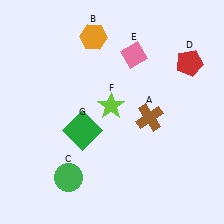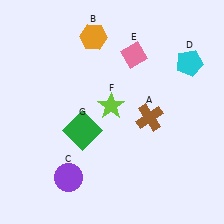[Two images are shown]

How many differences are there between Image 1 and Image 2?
There are 2 differences between the two images.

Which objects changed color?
C changed from green to purple. D changed from red to cyan.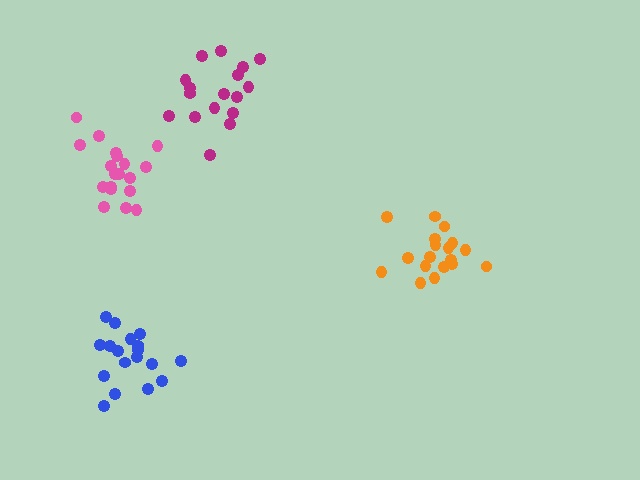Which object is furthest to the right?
The orange cluster is rightmost.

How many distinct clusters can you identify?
There are 4 distinct clusters.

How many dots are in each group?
Group 1: 19 dots, Group 2: 18 dots, Group 3: 17 dots, Group 4: 19 dots (73 total).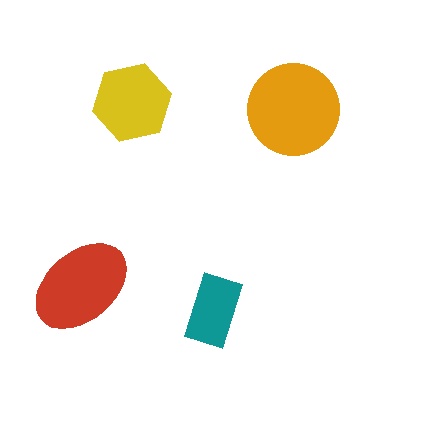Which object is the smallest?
The teal rectangle.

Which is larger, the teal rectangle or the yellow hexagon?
The yellow hexagon.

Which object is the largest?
The orange circle.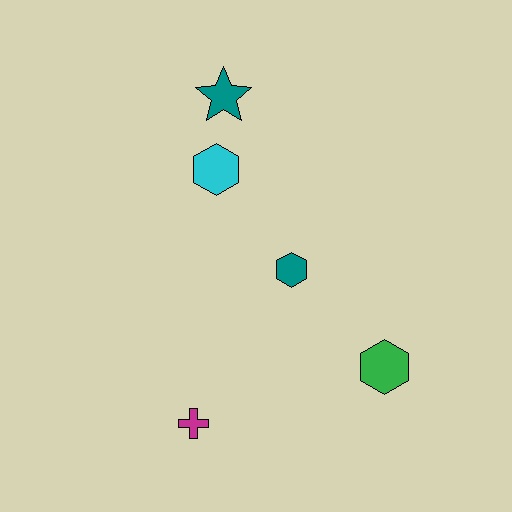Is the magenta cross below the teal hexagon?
Yes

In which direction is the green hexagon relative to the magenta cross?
The green hexagon is to the right of the magenta cross.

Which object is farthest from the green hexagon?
The teal star is farthest from the green hexagon.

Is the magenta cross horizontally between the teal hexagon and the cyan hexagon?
No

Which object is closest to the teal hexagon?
The cyan hexagon is closest to the teal hexagon.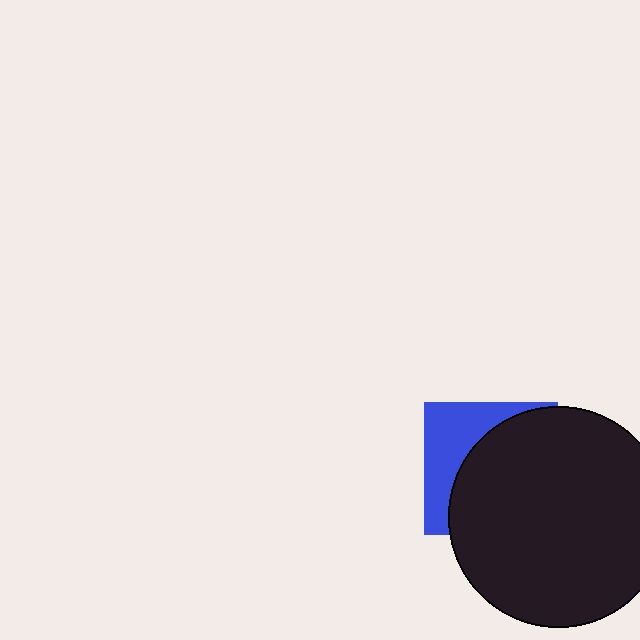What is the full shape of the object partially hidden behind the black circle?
The partially hidden object is a blue square.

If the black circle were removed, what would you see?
You would see the complete blue square.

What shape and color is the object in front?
The object in front is a black circle.